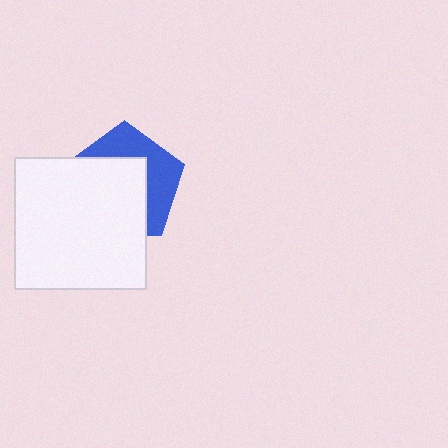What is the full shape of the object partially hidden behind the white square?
The partially hidden object is a blue pentagon.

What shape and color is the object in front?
The object in front is a white square.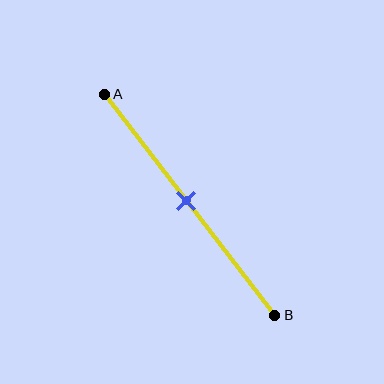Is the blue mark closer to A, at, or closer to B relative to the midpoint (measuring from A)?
The blue mark is approximately at the midpoint of segment AB.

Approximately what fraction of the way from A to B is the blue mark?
The blue mark is approximately 50% of the way from A to B.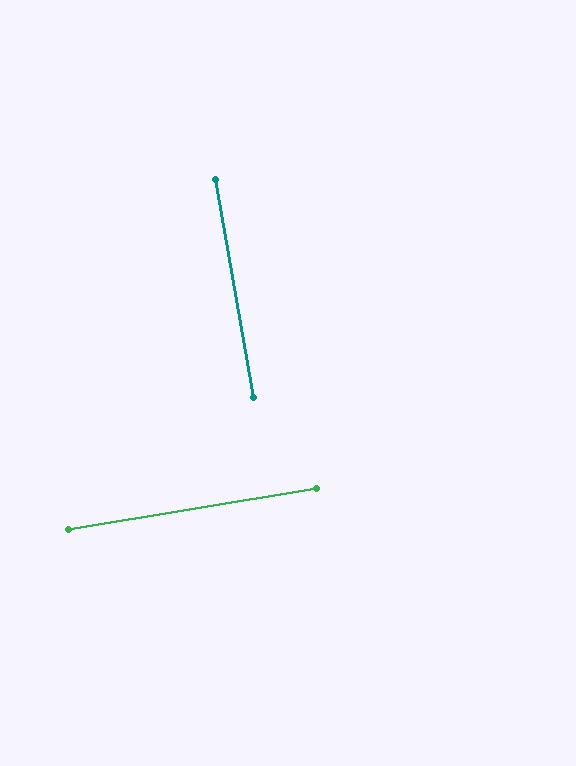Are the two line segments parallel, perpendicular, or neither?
Perpendicular — they meet at approximately 89°.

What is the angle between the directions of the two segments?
Approximately 89 degrees.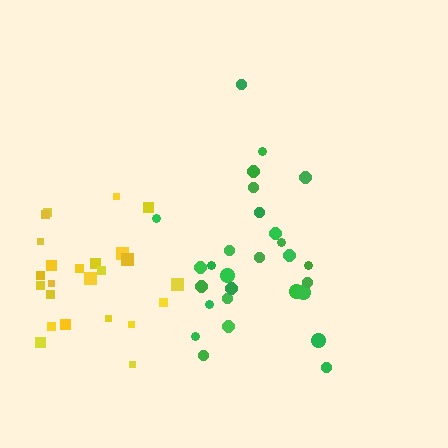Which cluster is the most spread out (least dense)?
Green.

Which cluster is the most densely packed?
Yellow.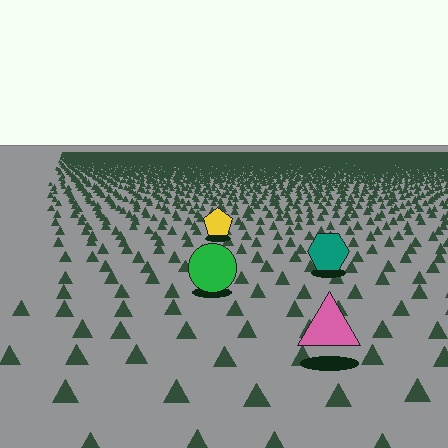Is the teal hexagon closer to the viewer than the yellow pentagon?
Yes. The teal hexagon is closer — you can tell from the texture gradient: the ground texture is coarser near it.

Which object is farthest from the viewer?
The yellow pentagon is farthest from the viewer. It appears smaller and the ground texture around it is denser.